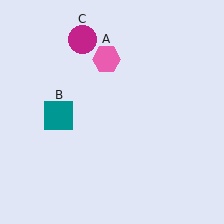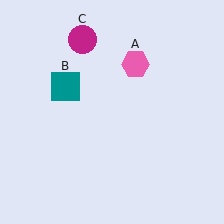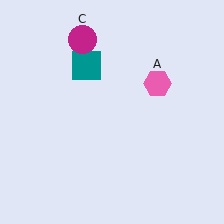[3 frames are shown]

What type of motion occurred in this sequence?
The pink hexagon (object A), teal square (object B) rotated clockwise around the center of the scene.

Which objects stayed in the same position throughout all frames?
Magenta circle (object C) remained stationary.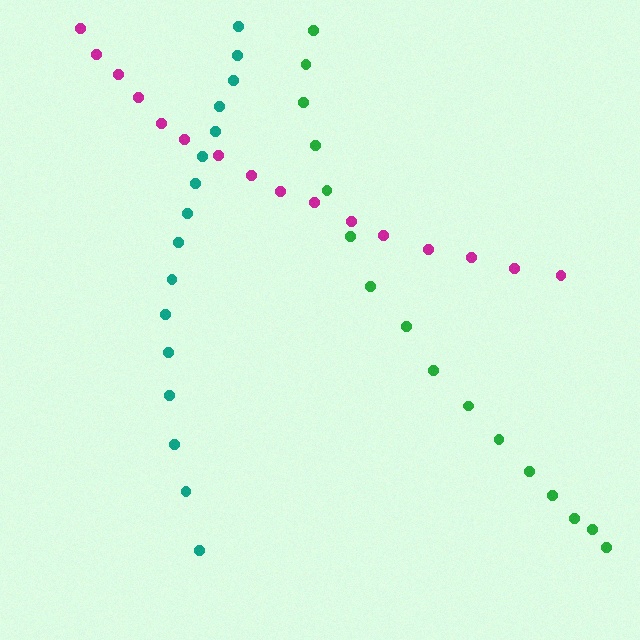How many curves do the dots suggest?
There are 3 distinct paths.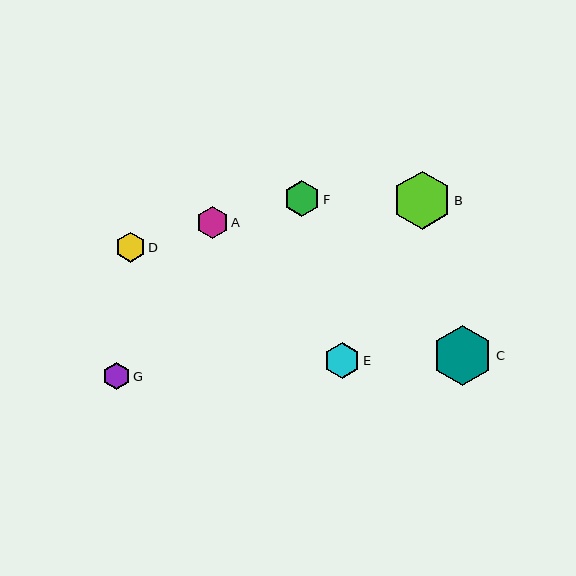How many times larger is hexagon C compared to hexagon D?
Hexagon C is approximately 2.0 times the size of hexagon D.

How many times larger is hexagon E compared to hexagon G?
Hexagon E is approximately 1.3 times the size of hexagon G.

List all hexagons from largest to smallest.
From largest to smallest: C, B, F, E, A, D, G.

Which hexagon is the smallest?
Hexagon G is the smallest with a size of approximately 27 pixels.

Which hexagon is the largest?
Hexagon C is the largest with a size of approximately 60 pixels.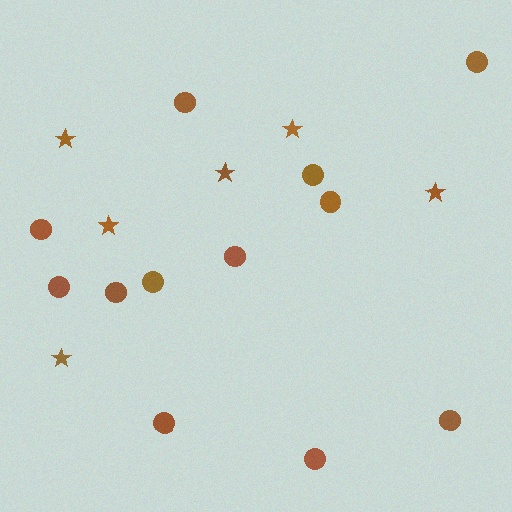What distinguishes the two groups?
There are 2 groups: one group of circles (12) and one group of stars (6).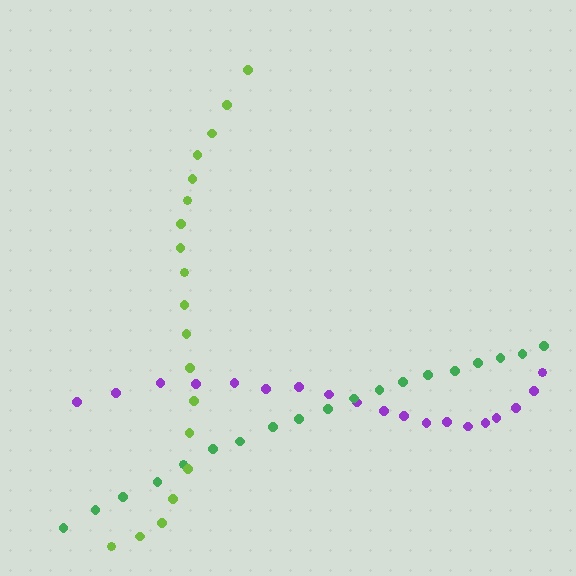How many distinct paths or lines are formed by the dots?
There are 3 distinct paths.